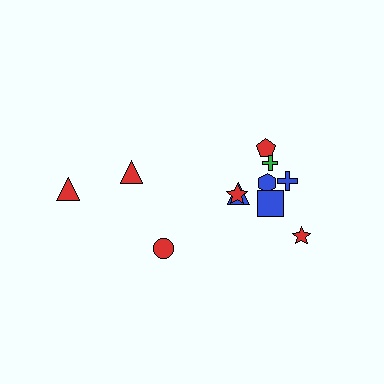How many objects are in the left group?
There are 3 objects.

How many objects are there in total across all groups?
There are 11 objects.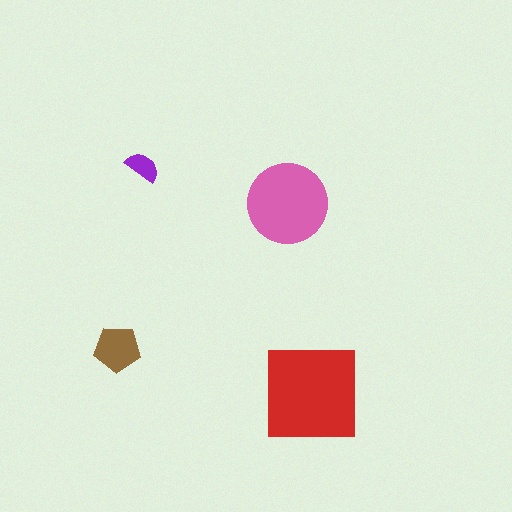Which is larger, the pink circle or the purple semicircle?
The pink circle.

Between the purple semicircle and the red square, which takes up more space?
The red square.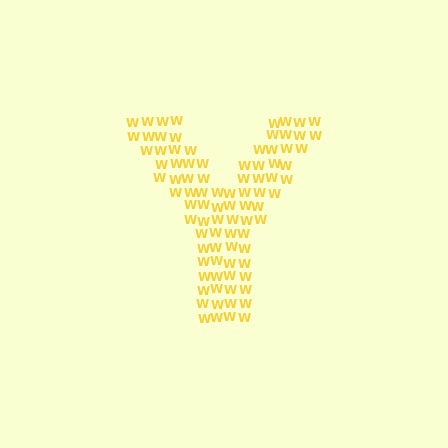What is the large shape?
The large shape is the letter Y.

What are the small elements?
The small elements are letter W's.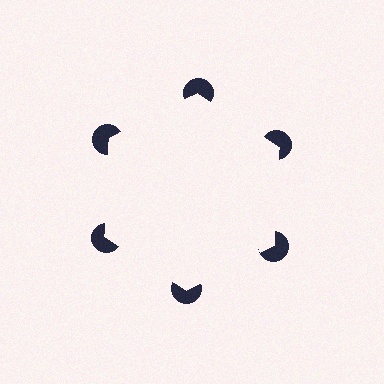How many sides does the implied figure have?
6 sides.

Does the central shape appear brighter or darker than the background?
It typically appears slightly brighter than the background, even though no actual brightness change is drawn.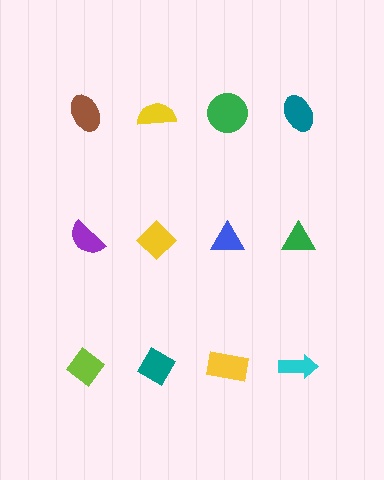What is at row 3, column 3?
A yellow rectangle.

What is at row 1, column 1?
A brown ellipse.